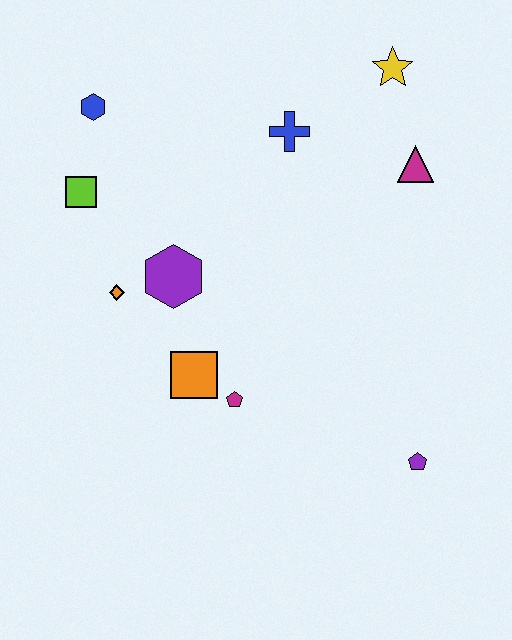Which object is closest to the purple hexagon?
The orange diamond is closest to the purple hexagon.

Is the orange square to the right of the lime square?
Yes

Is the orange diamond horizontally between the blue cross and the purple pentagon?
No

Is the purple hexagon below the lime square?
Yes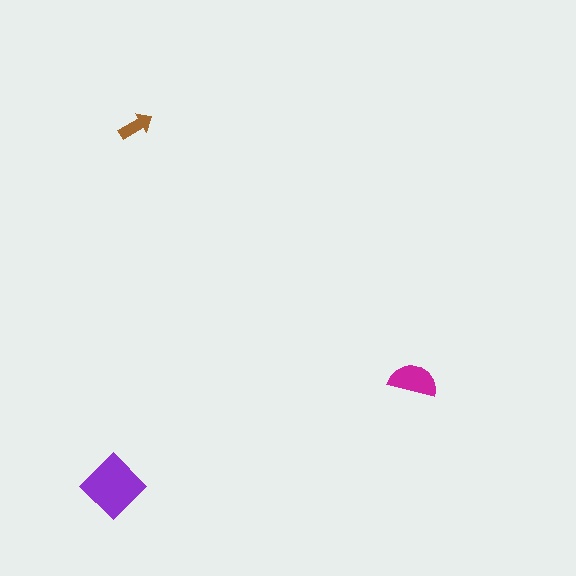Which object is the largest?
The purple diamond.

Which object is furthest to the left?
The purple diamond is leftmost.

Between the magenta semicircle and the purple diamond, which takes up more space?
The purple diamond.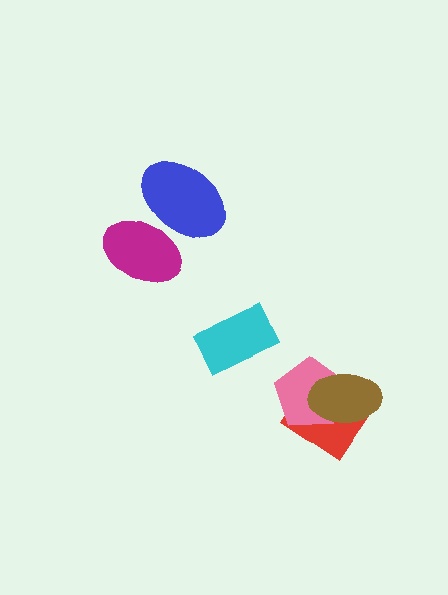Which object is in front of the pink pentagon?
The brown ellipse is in front of the pink pentagon.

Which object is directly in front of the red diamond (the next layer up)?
The pink pentagon is directly in front of the red diamond.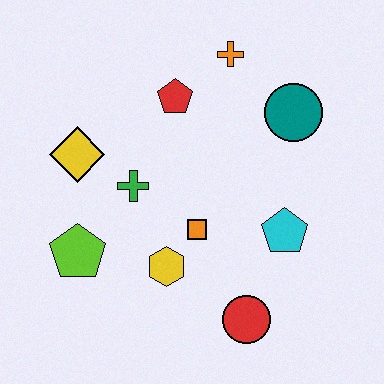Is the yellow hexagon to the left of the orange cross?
Yes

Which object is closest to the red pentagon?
The orange cross is closest to the red pentagon.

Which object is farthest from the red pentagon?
The red circle is farthest from the red pentagon.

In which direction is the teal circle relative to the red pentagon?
The teal circle is to the right of the red pentagon.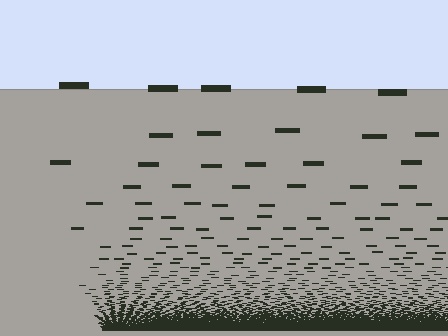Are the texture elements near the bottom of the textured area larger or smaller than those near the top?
Smaller. The gradient is inverted — elements near the bottom are smaller and denser.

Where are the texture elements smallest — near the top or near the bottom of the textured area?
Near the bottom.